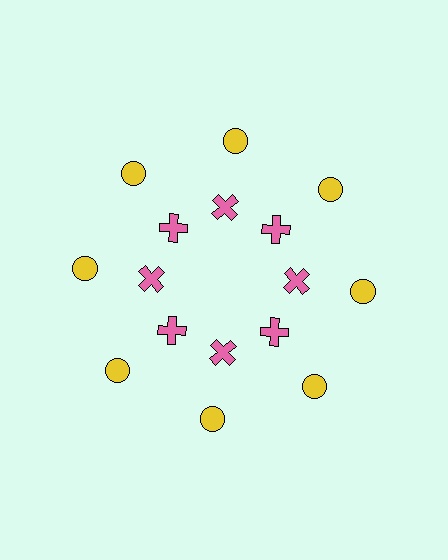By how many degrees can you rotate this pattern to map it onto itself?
The pattern maps onto itself every 45 degrees of rotation.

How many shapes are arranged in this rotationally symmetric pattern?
There are 16 shapes, arranged in 8 groups of 2.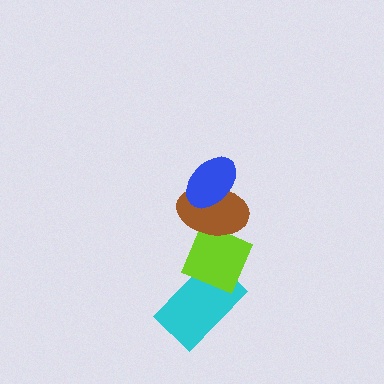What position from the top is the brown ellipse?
The brown ellipse is 2nd from the top.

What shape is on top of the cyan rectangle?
The lime diamond is on top of the cyan rectangle.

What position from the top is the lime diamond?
The lime diamond is 3rd from the top.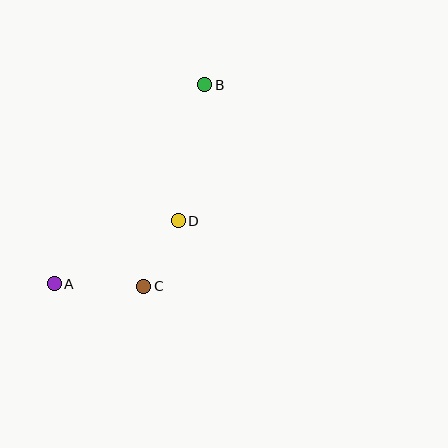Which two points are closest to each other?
Points C and D are closest to each other.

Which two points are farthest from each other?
Points A and B are farthest from each other.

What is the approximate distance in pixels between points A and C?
The distance between A and C is approximately 89 pixels.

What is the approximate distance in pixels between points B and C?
The distance between B and C is approximately 211 pixels.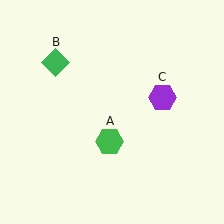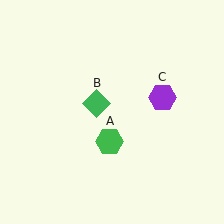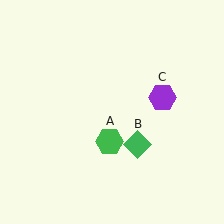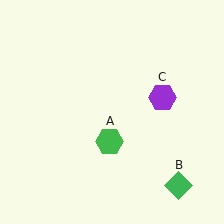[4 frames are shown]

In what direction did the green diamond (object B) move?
The green diamond (object B) moved down and to the right.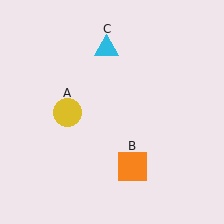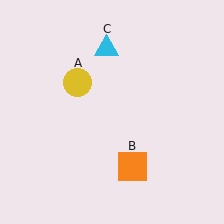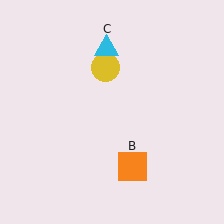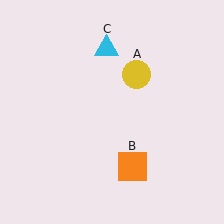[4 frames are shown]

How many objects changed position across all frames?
1 object changed position: yellow circle (object A).